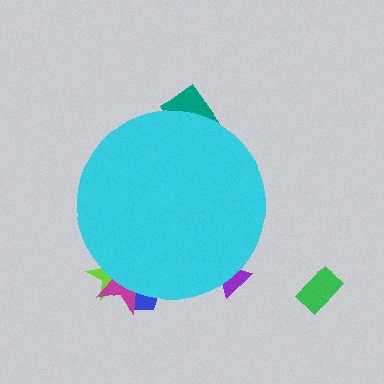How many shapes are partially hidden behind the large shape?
5 shapes are partially hidden.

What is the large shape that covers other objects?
A cyan circle.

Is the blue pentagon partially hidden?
Yes, the blue pentagon is partially hidden behind the cyan circle.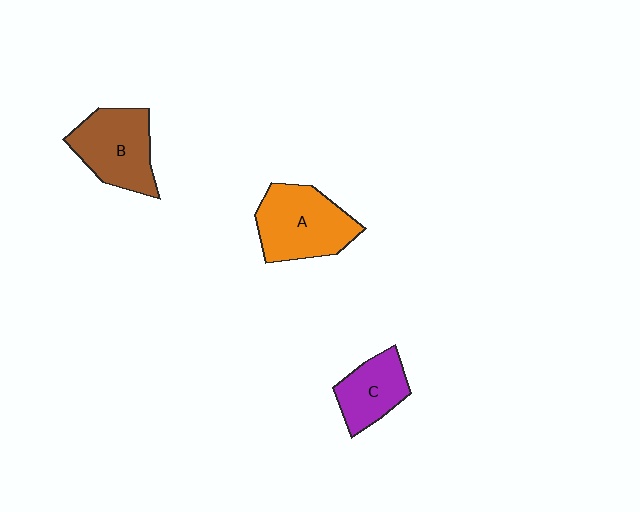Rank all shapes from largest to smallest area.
From largest to smallest: A (orange), B (brown), C (purple).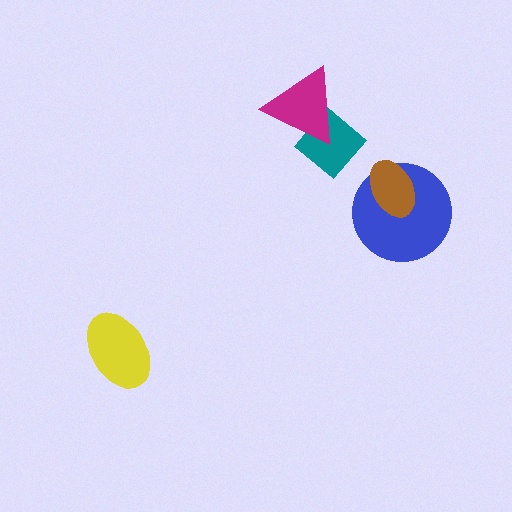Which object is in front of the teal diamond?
The magenta triangle is in front of the teal diamond.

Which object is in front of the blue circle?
The brown ellipse is in front of the blue circle.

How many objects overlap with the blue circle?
1 object overlaps with the blue circle.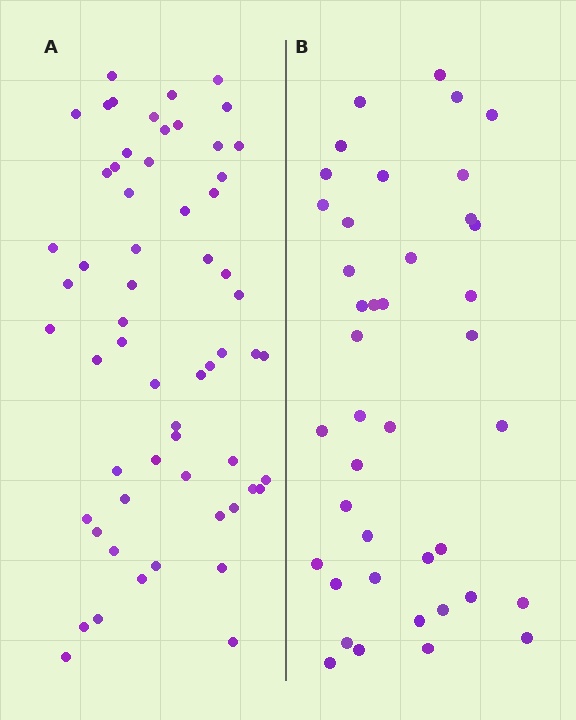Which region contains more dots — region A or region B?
Region A (the left region) has more dots.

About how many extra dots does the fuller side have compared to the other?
Region A has approximately 20 more dots than region B.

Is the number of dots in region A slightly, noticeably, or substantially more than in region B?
Region A has substantially more. The ratio is roughly 1.5 to 1.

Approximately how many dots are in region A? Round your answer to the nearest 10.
About 60 dots.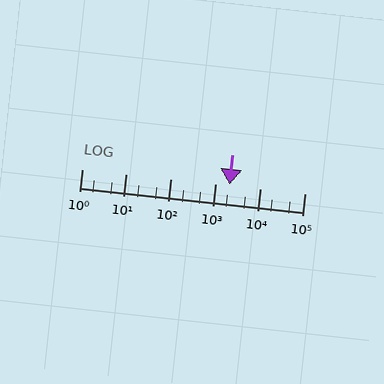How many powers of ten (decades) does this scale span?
The scale spans 5 decades, from 1 to 100000.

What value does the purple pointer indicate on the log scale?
The pointer indicates approximately 2100.